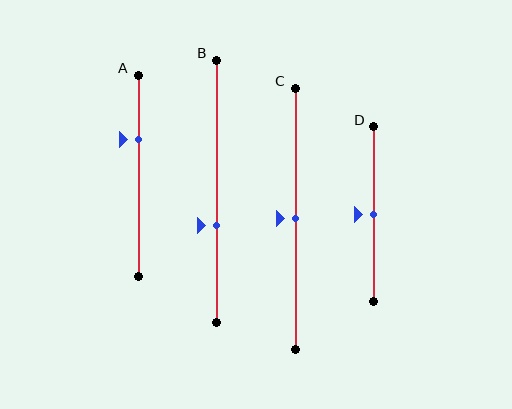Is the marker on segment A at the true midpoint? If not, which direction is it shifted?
No, the marker on segment A is shifted upward by about 18% of the segment length.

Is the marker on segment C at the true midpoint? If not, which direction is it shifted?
Yes, the marker on segment C is at the true midpoint.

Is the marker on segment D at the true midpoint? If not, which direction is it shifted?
Yes, the marker on segment D is at the true midpoint.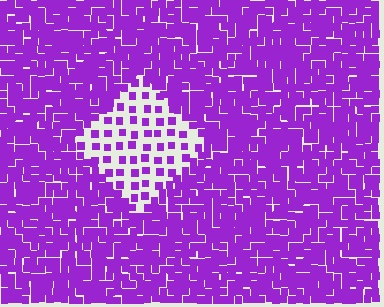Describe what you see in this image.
The image contains small purple elements arranged at two different densities. A diamond-shaped region is visible where the elements are less densely packed than the surrounding area.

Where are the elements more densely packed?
The elements are more densely packed outside the diamond boundary.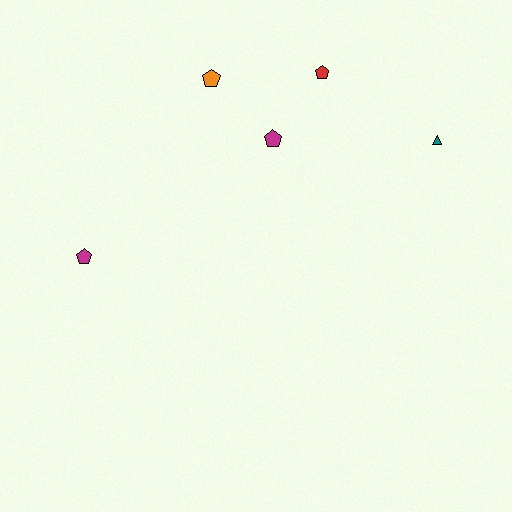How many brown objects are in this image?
There are no brown objects.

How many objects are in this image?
There are 5 objects.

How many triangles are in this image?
There is 1 triangle.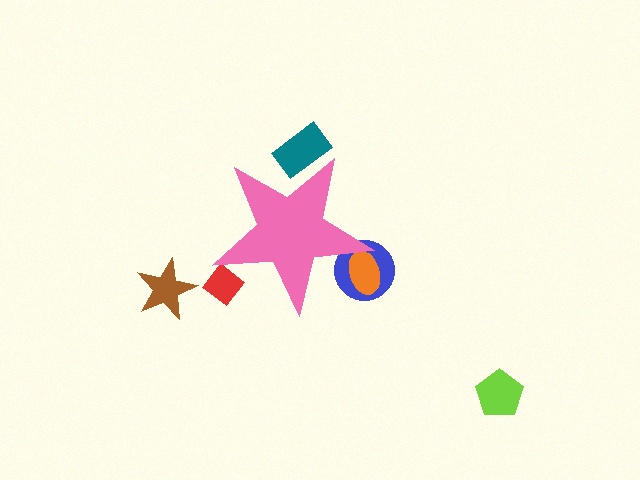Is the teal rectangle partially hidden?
Yes, the teal rectangle is partially hidden behind the pink star.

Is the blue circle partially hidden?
Yes, the blue circle is partially hidden behind the pink star.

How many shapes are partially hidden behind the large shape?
4 shapes are partially hidden.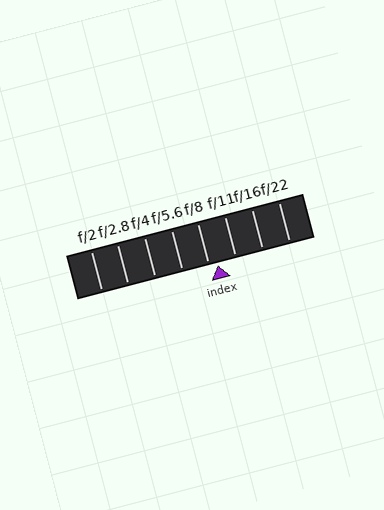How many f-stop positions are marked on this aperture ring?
There are 8 f-stop positions marked.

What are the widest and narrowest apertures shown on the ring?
The widest aperture shown is f/2 and the narrowest is f/22.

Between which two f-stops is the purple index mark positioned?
The index mark is between f/8 and f/11.